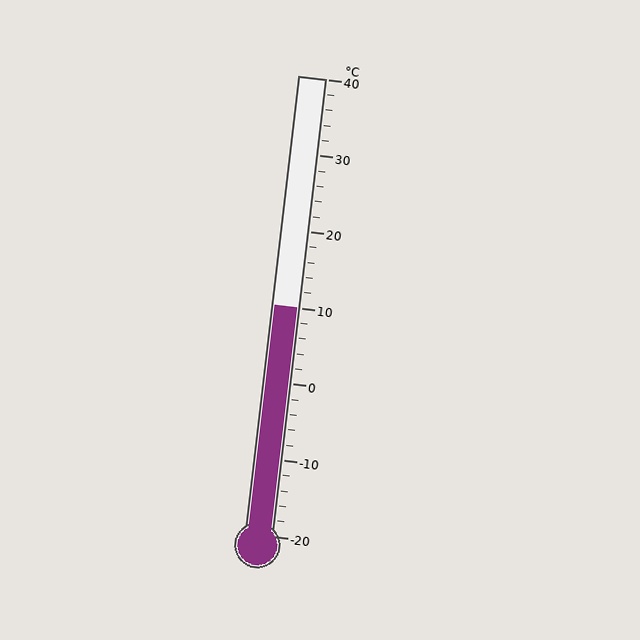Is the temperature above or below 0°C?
The temperature is above 0°C.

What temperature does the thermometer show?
The thermometer shows approximately 10°C.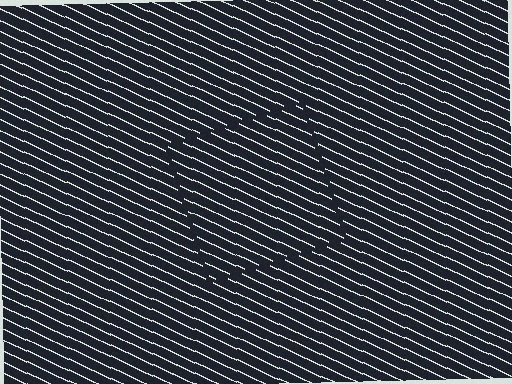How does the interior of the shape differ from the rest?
The interior of the shape contains the same grating, shifted by half a period — the contour is defined by the phase discontinuity where line-ends from the inner and outer gratings abut.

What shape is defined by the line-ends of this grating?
An illusory square. The interior of the shape contains the same grating, shifted by half a period — the contour is defined by the phase discontinuity where line-ends from the inner and outer gratings abut.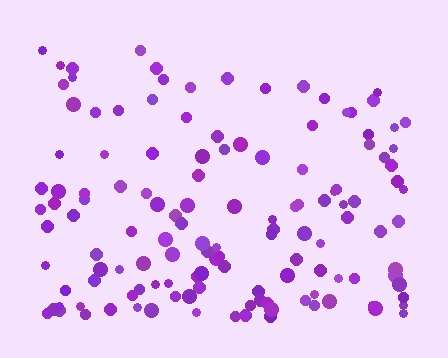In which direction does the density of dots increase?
From top to bottom, with the bottom side densest.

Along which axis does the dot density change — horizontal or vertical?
Vertical.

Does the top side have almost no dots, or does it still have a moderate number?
Still a moderate number, just noticeably fewer than the bottom.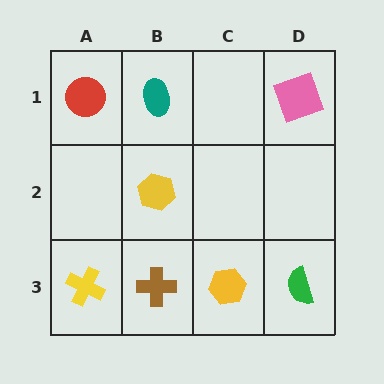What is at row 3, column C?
A yellow hexagon.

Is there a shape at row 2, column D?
No, that cell is empty.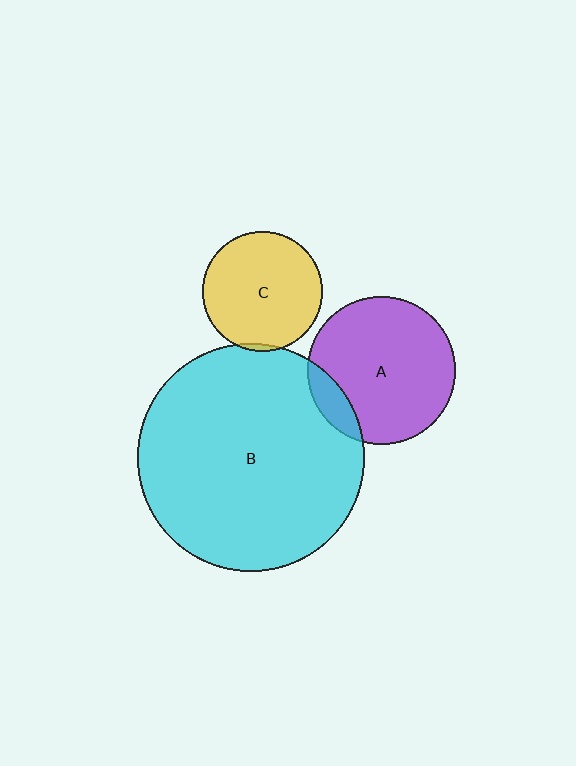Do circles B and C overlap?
Yes.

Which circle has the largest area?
Circle B (cyan).